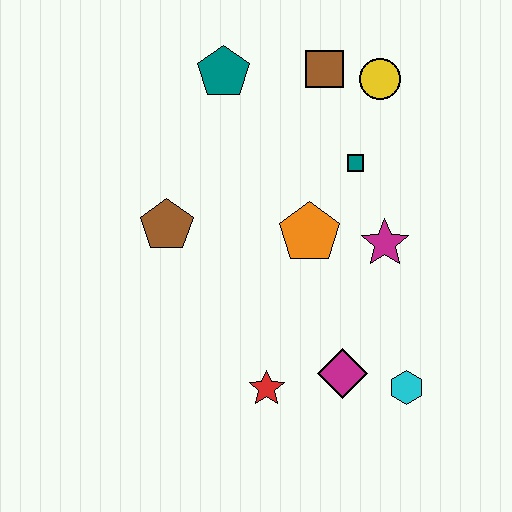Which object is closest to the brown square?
The yellow circle is closest to the brown square.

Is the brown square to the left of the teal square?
Yes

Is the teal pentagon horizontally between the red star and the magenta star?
No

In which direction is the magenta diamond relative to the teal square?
The magenta diamond is below the teal square.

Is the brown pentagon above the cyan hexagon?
Yes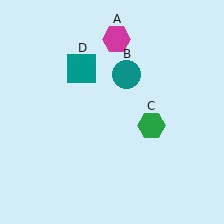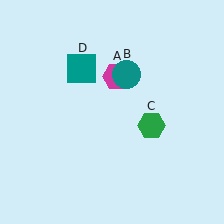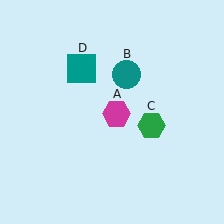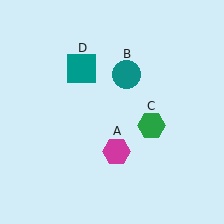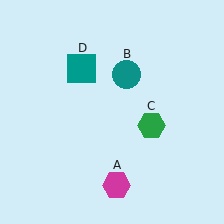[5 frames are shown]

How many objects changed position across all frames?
1 object changed position: magenta hexagon (object A).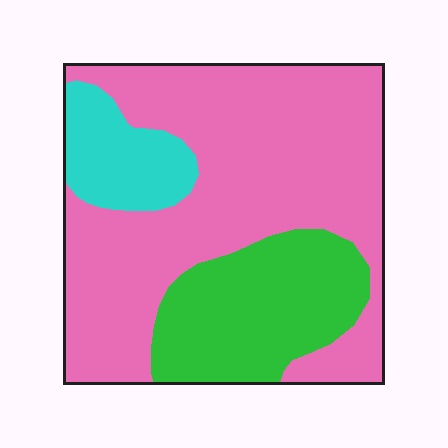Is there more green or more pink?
Pink.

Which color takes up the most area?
Pink, at roughly 65%.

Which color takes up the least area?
Cyan, at roughly 10%.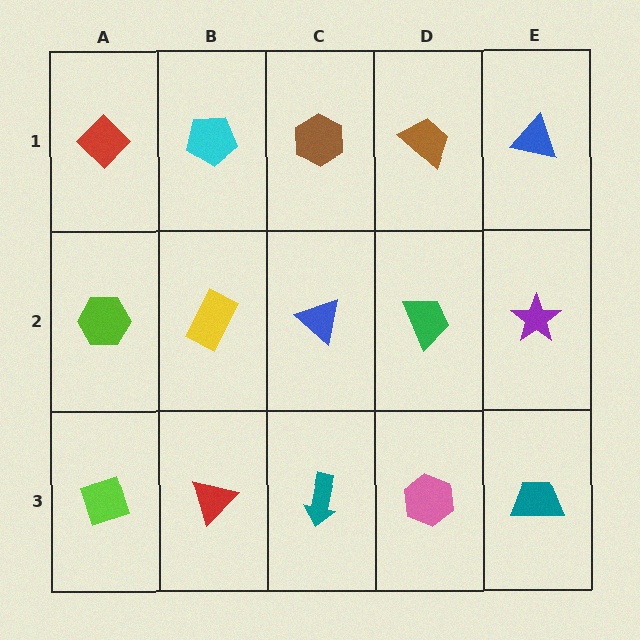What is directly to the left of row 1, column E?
A brown trapezoid.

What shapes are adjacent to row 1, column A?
A lime hexagon (row 2, column A), a cyan pentagon (row 1, column B).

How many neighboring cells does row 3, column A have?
2.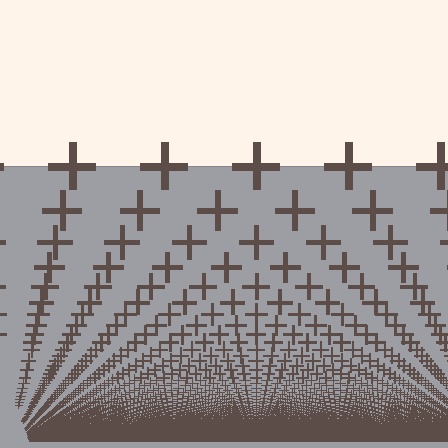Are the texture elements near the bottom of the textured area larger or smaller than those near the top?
Smaller. The gradient is inverted — elements near the bottom are smaller and denser.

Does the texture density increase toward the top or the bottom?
Density increases toward the bottom.